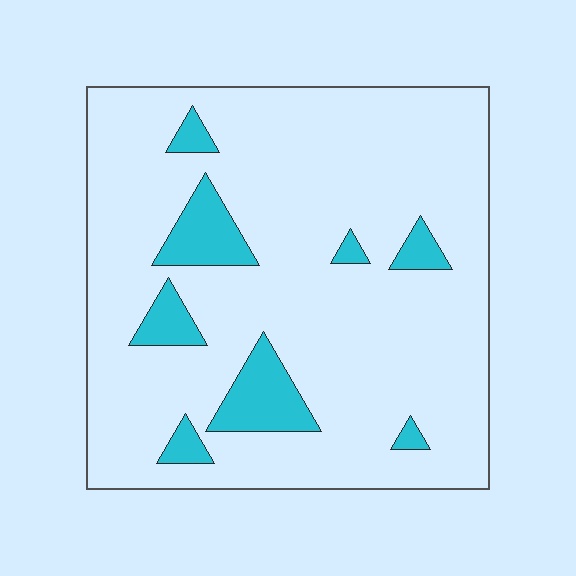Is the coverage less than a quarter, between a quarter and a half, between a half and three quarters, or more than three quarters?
Less than a quarter.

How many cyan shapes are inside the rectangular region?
8.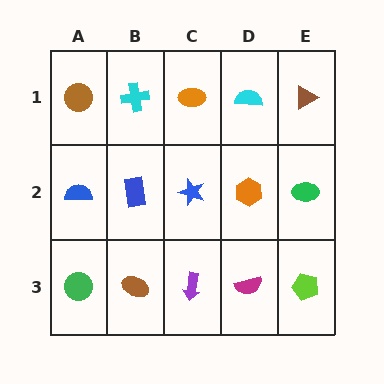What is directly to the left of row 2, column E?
An orange hexagon.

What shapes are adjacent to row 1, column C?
A blue star (row 2, column C), a cyan cross (row 1, column B), a cyan semicircle (row 1, column D).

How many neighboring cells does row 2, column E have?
3.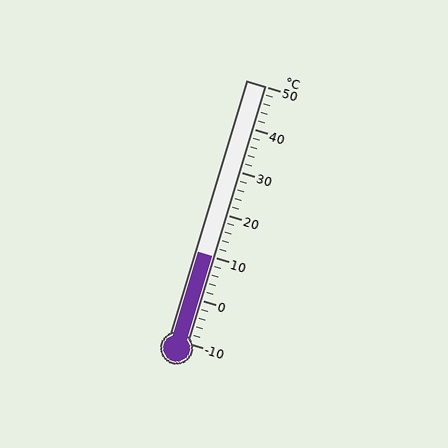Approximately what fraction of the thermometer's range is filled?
The thermometer is filled to approximately 35% of its range.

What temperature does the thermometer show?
The thermometer shows approximately 10°C.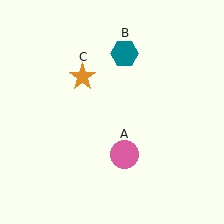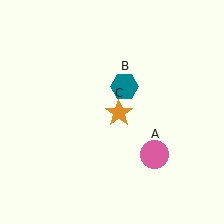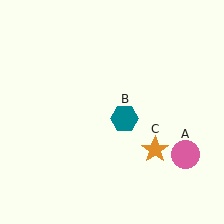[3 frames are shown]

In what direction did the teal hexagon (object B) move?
The teal hexagon (object B) moved down.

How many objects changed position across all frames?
3 objects changed position: pink circle (object A), teal hexagon (object B), orange star (object C).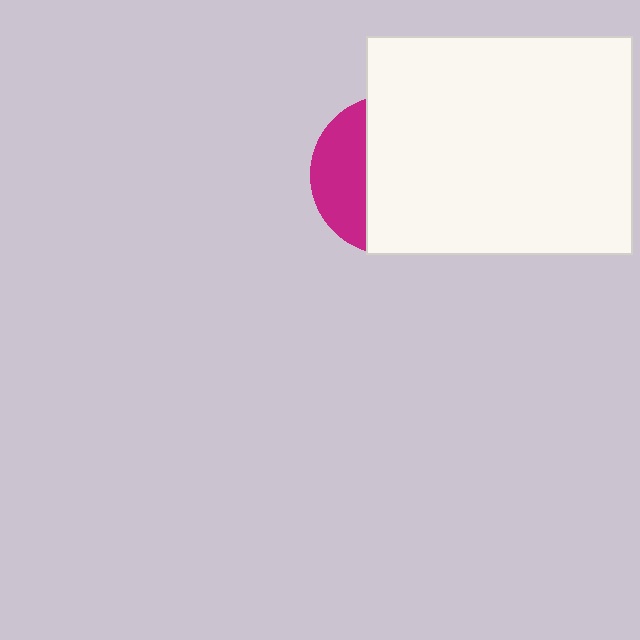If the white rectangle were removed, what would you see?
You would see the complete magenta circle.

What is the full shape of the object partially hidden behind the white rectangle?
The partially hidden object is a magenta circle.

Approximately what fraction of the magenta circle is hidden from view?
Roughly 69% of the magenta circle is hidden behind the white rectangle.